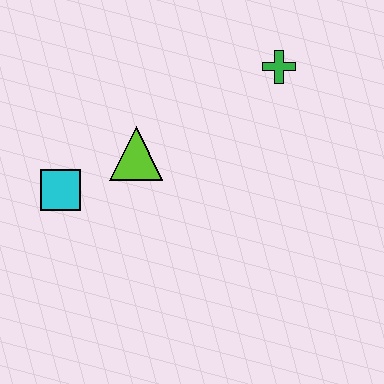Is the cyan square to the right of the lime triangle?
No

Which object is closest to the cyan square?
The lime triangle is closest to the cyan square.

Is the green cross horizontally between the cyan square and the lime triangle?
No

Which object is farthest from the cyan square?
The green cross is farthest from the cyan square.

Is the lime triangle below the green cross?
Yes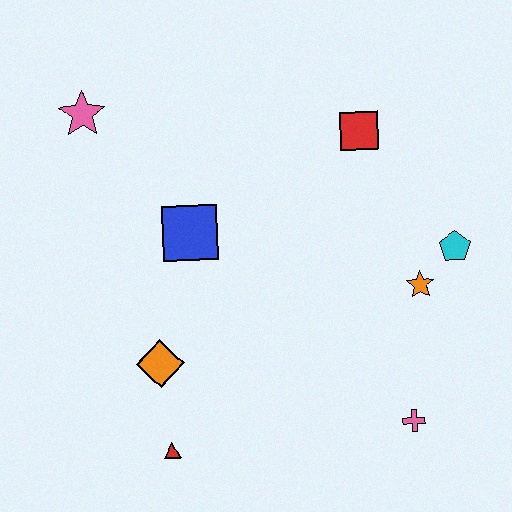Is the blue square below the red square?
Yes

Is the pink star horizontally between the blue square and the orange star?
No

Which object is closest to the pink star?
The blue square is closest to the pink star.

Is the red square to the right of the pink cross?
No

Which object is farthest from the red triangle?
The red square is farthest from the red triangle.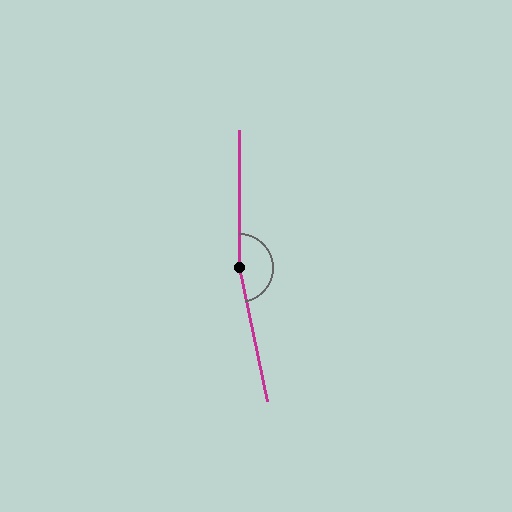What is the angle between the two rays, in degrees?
Approximately 168 degrees.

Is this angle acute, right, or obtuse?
It is obtuse.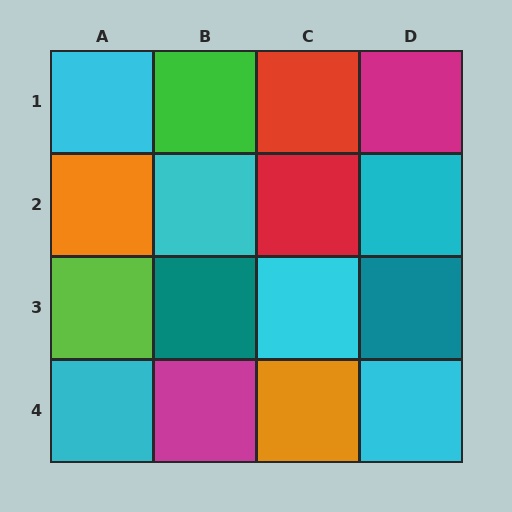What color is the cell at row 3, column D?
Teal.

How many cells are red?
2 cells are red.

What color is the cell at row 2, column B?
Cyan.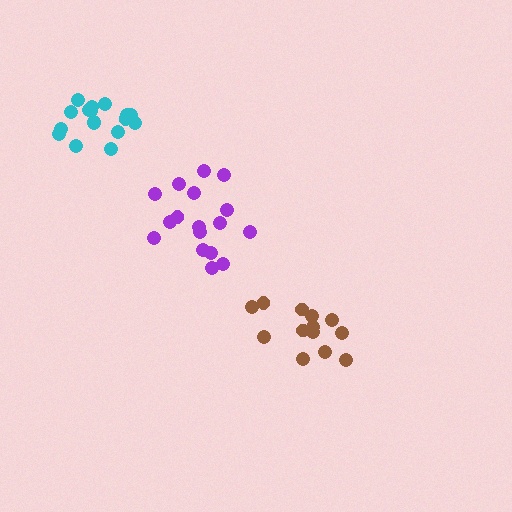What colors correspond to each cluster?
The clusters are colored: purple, brown, cyan.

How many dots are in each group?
Group 1: 17 dots, Group 2: 13 dots, Group 3: 17 dots (47 total).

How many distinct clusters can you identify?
There are 3 distinct clusters.